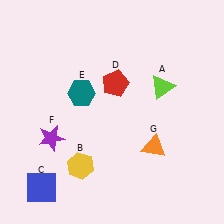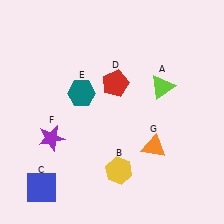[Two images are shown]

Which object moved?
The yellow hexagon (B) moved right.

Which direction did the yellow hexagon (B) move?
The yellow hexagon (B) moved right.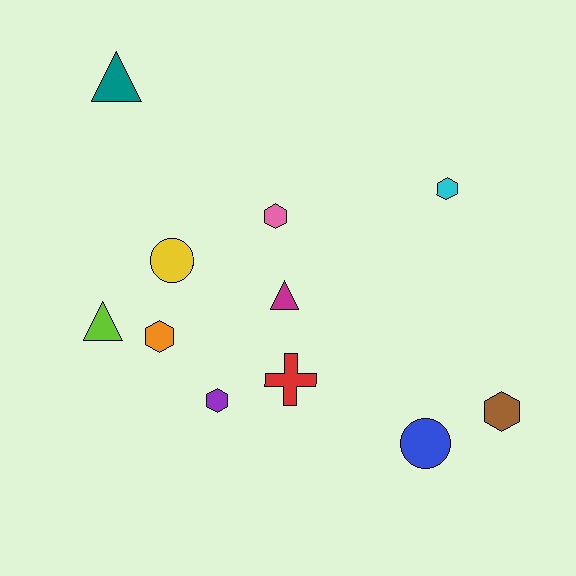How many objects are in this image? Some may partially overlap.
There are 11 objects.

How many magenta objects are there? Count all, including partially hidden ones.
There is 1 magenta object.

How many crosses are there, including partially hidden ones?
There is 1 cross.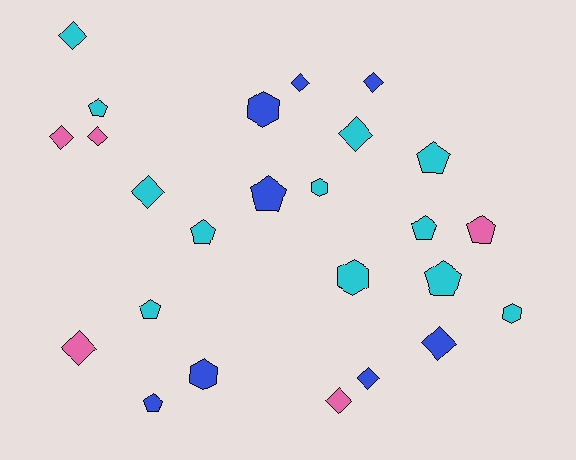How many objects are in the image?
There are 25 objects.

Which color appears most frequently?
Cyan, with 12 objects.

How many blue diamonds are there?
There are 4 blue diamonds.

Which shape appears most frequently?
Diamond, with 11 objects.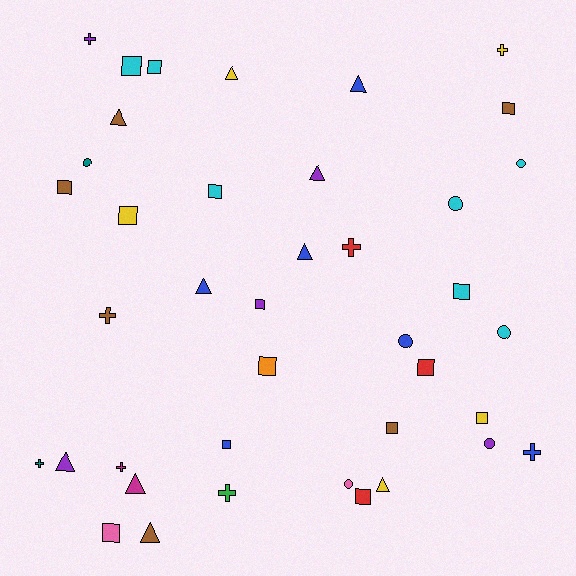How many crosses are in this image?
There are 8 crosses.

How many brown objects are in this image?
There are 6 brown objects.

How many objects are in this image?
There are 40 objects.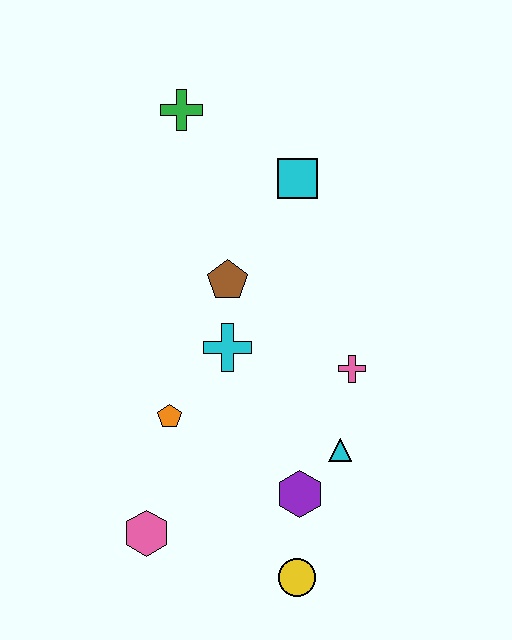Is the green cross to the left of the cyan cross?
Yes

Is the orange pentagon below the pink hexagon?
No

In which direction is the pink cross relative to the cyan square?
The pink cross is below the cyan square.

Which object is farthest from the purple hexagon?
The green cross is farthest from the purple hexagon.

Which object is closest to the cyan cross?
The brown pentagon is closest to the cyan cross.